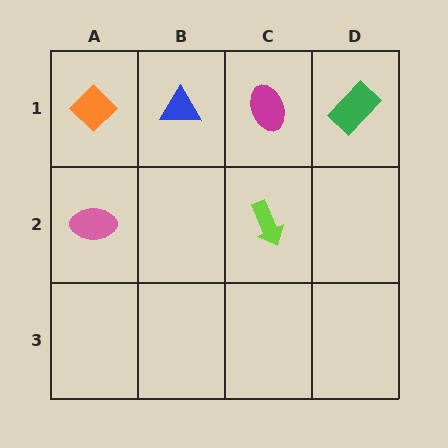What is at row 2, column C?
A lime arrow.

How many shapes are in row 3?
0 shapes.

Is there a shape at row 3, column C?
No, that cell is empty.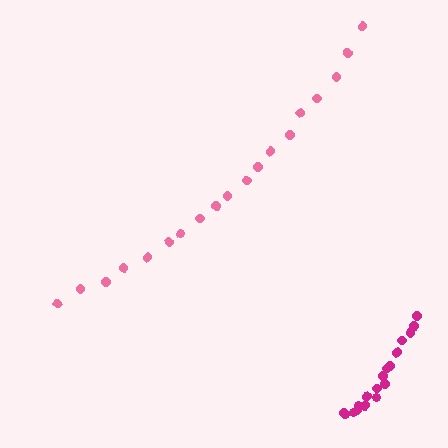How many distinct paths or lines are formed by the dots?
There are 2 distinct paths.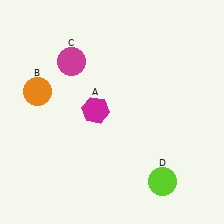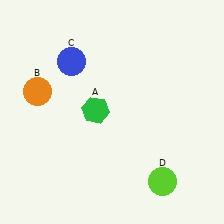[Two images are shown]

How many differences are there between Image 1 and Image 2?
There are 2 differences between the two images.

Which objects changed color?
A changed from magenta to green. C changed from magenta to blue.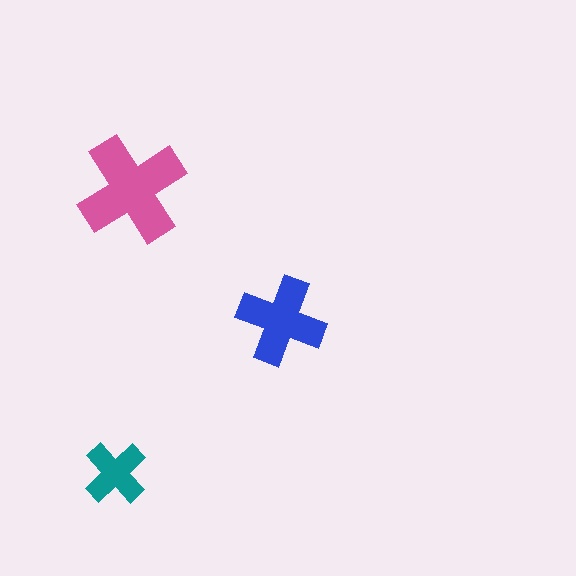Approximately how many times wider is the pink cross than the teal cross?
About 1.5 times wider.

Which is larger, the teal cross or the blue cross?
The blue one.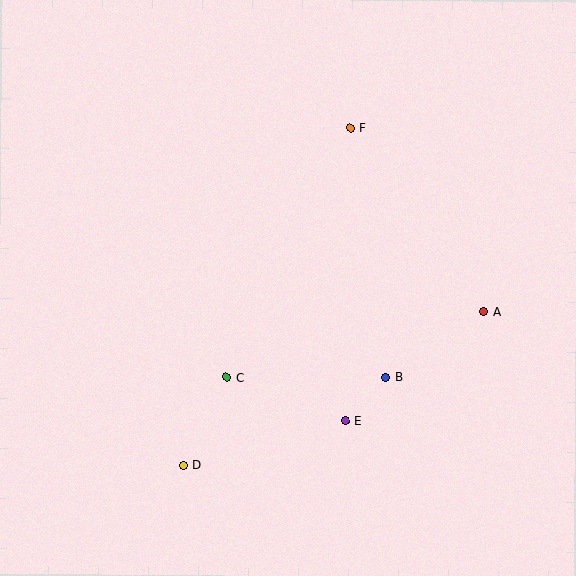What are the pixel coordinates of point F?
Point F is at (350, 128).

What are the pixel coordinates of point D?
Point D is at (183, 465).